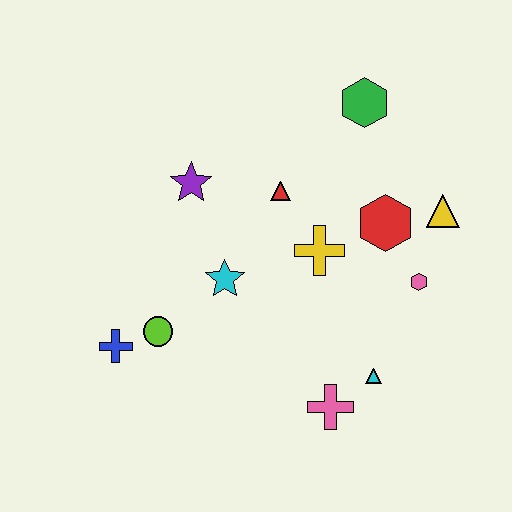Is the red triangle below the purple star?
Yes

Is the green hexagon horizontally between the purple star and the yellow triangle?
Yes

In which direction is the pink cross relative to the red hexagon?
The pink cross is below the red hexagon.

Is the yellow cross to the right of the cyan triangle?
No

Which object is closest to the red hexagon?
The yellow triangle is closest to the red hexagon.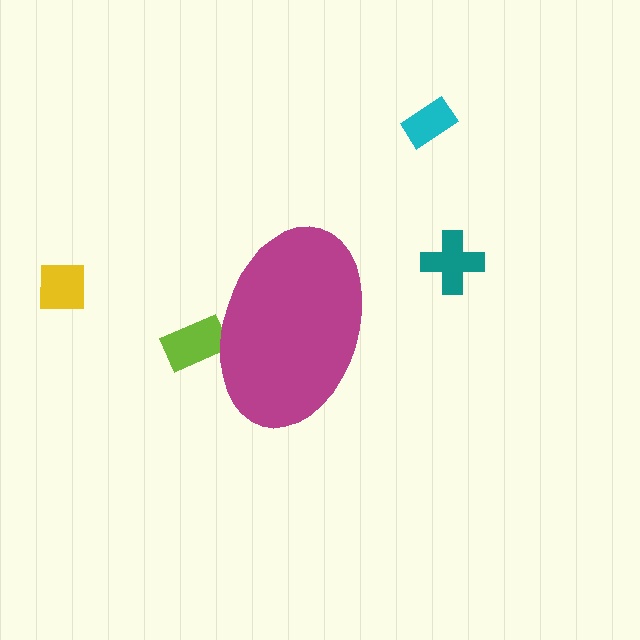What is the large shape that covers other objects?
A magenta ellipse.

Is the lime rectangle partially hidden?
Yes, the lime rectangle is partially hidden behind the magenta ellipse.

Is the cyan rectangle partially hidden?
No, the cyan rectangle is fully visible.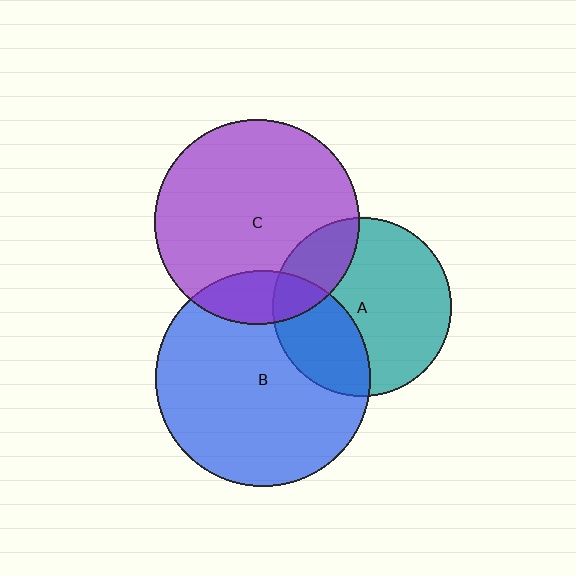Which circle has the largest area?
Circle B (blue).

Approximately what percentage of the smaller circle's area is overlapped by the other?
Approximately 15%.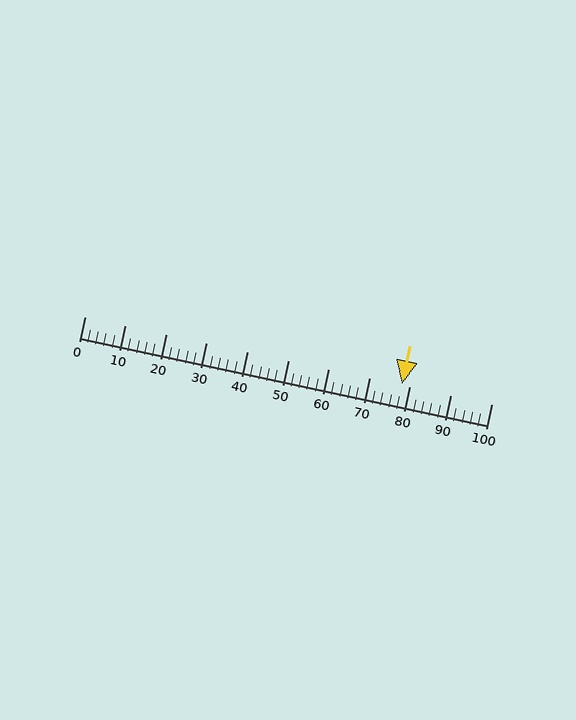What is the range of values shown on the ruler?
The ruler shows values from 0 to 100.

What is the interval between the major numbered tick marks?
The major tick marks are spaced 10 units apart.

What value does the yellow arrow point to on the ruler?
The yellow arrow points to approximately 78.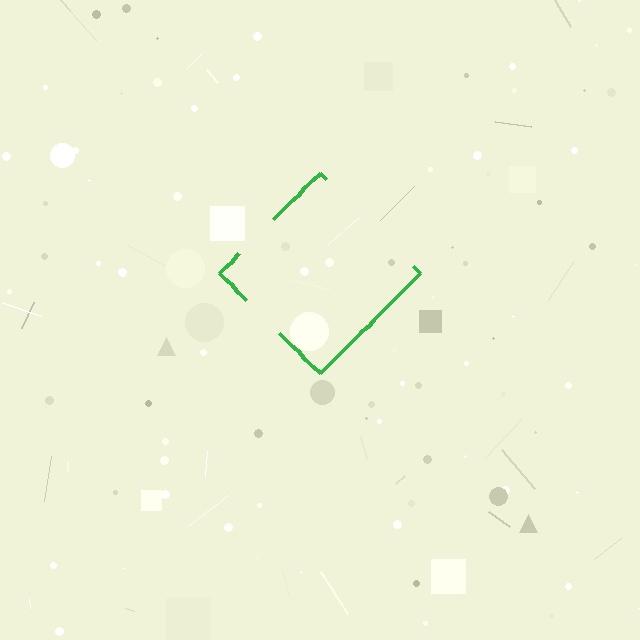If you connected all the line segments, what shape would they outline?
They would outline a diamond.